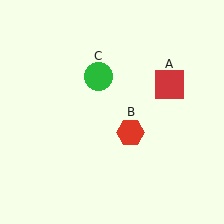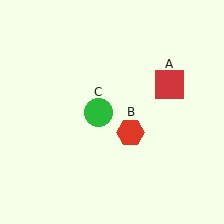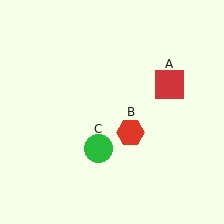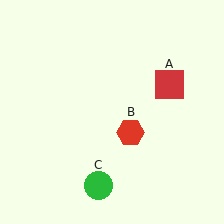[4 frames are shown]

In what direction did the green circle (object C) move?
The green circle (object C) moved down.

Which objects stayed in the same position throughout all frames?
Red square (object A) and red hexagon (object B) remained stationary.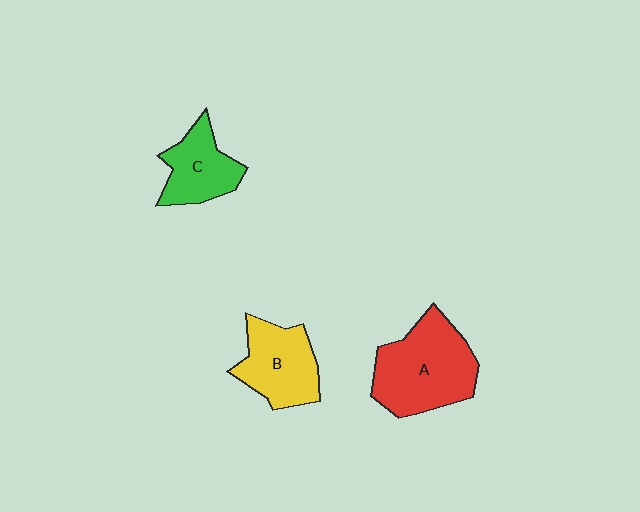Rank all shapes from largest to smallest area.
From largest to smallest: A (red), B (yellow), C (green).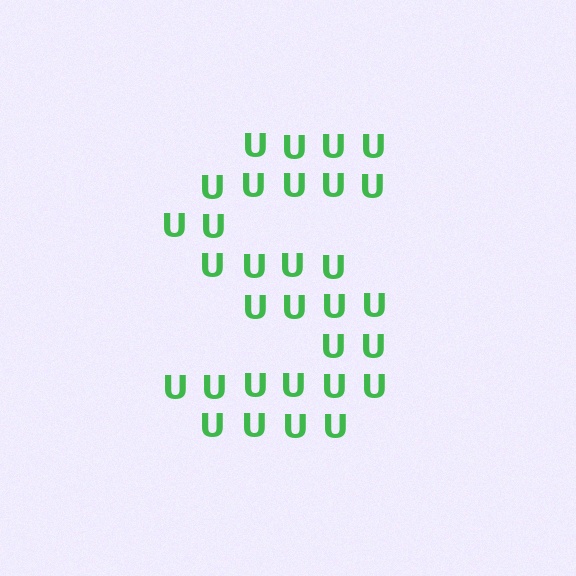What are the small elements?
The small elements are letter U's.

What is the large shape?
The large shape is the letter S.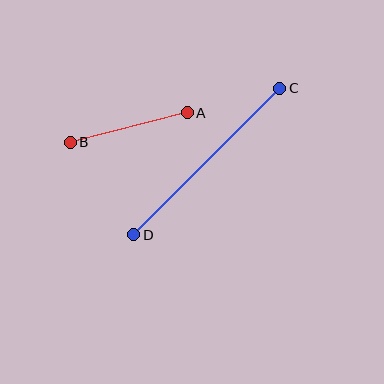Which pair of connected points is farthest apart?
Points C and D are farthest apart.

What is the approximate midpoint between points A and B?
The midpoint is at approximately (129, 128) pixels.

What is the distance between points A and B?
The distance is approximately 121 pixels.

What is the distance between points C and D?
The distance is approximately 207 pixels.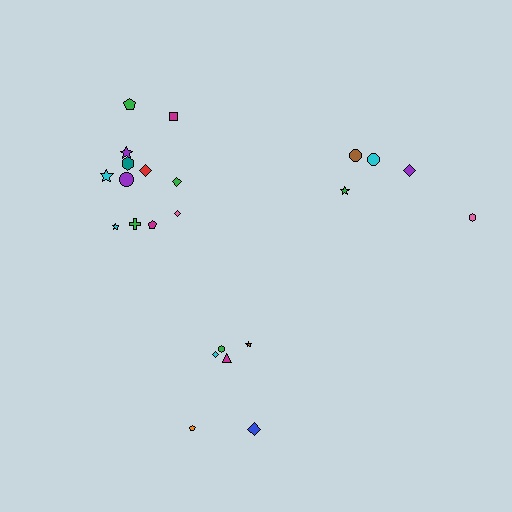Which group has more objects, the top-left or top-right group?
The top-left group.